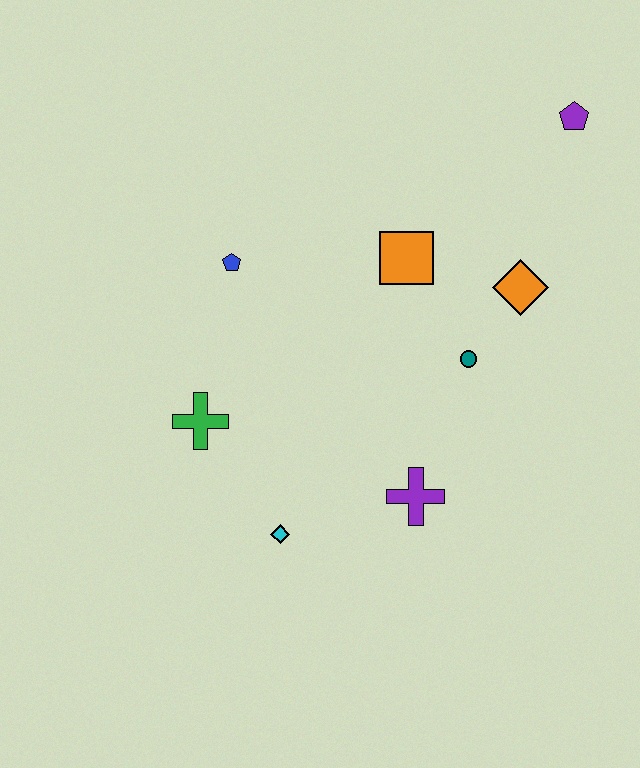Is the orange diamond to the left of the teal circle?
No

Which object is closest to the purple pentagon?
The orange diamond is closest to the purple pentagon.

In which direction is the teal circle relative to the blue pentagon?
The teal circle is to the right of the blue pentagon.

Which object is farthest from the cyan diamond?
The purple pentagon is farthest from the cyan diamond.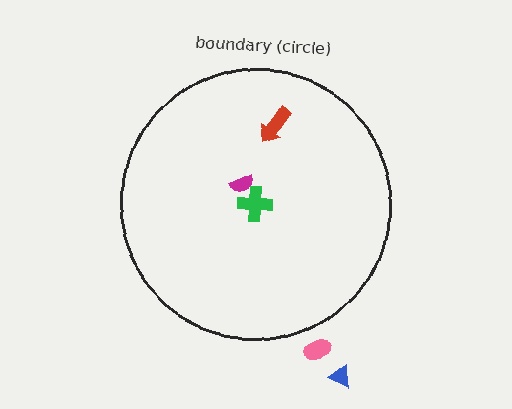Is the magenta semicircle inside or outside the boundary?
Inside.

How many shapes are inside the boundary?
3 inside, 2 outside.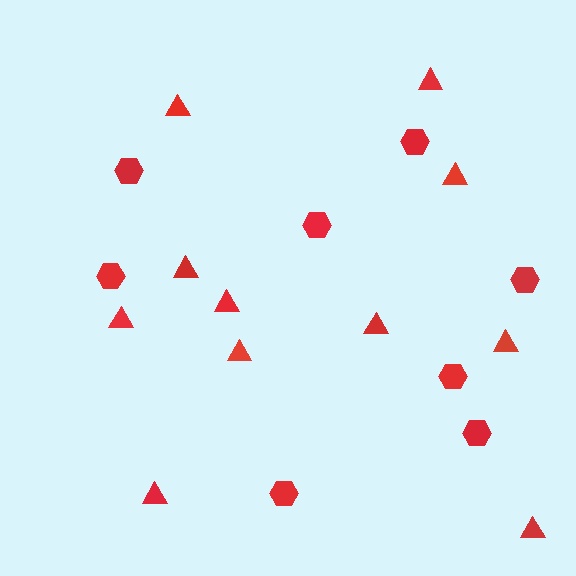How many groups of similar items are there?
There are 2 groups: one group of hexagons (8) and one group of triangles (11).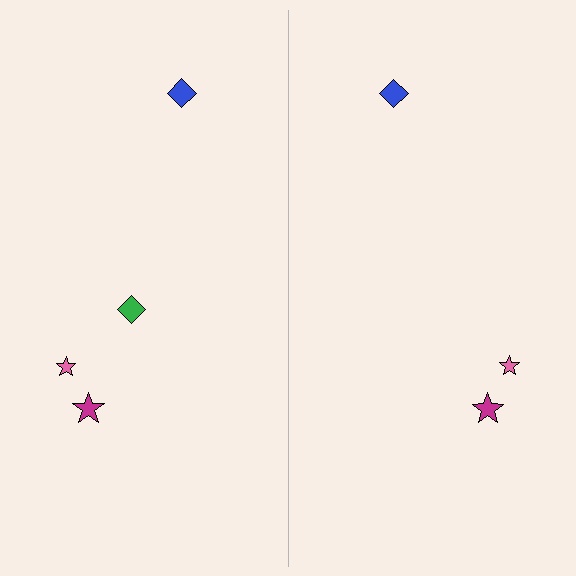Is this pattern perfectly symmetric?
No, the pattern is not perfectly symmetric. A green diamond is missing from the right side.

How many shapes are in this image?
There are 7 shapes in this image.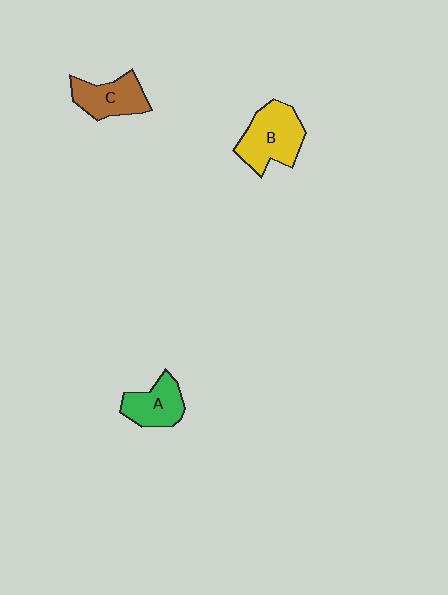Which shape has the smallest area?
Shape A (green).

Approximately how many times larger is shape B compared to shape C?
Approximately 1.3 times.